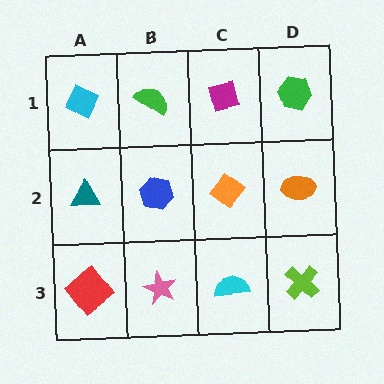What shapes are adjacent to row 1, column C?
An orange diamond (row 2, column C), a green semicircle (row 1, column B), a green hexagon (row 1, column D).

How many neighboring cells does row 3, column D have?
2.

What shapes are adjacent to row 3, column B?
A blue hexagon (row 2, column B), a red diamond (row 3, column A), a cyan semicircle (row 3, column C).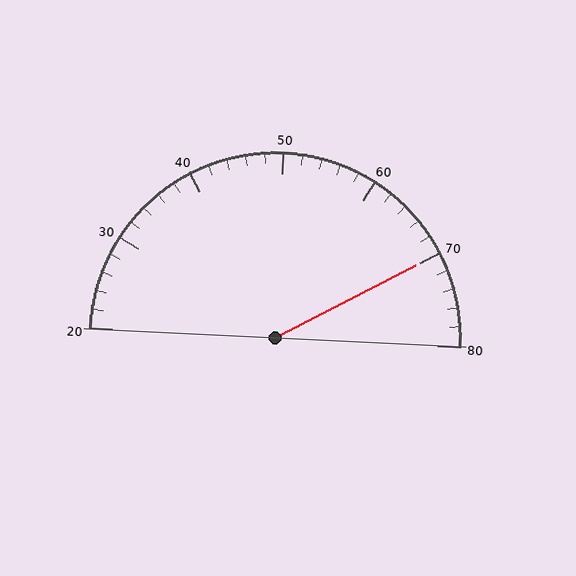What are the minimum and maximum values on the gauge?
The gauge ranges from 20 to 80.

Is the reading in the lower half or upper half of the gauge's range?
The reading is in the upper half of the range (20 to 80).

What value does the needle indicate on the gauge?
The needle indicates approximately 70.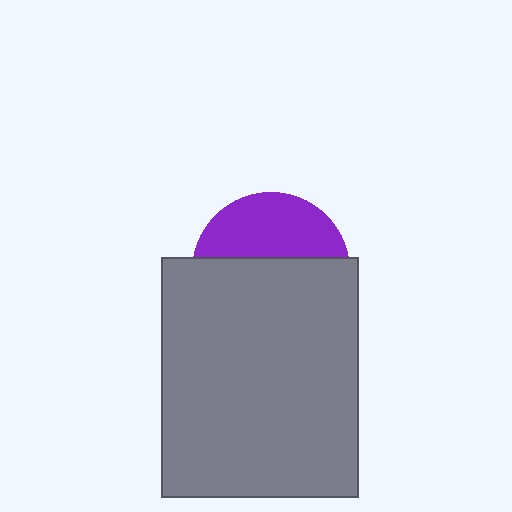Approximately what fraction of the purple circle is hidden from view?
Roughly 61% of the purple circle is hidden behind the gray rectangle.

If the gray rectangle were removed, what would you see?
You would see the complete purple circle.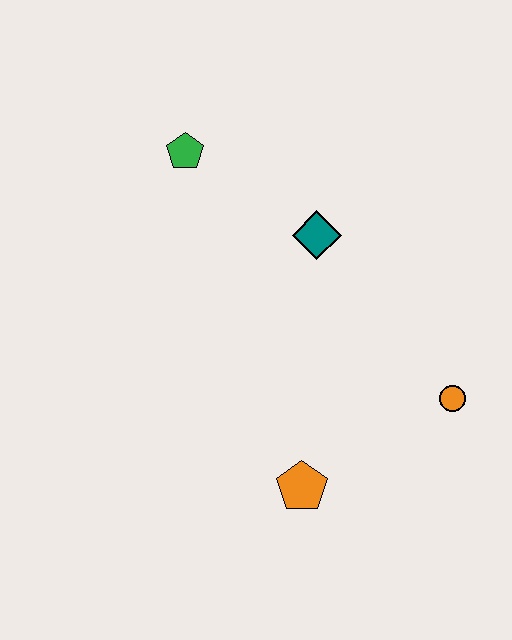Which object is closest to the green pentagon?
The teal diamond is closest to the green pentagon.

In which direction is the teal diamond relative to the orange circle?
The teal diamond is above the orange circle.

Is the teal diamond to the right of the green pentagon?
Yes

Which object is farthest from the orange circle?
The green pentagon is farthest from the orange circle.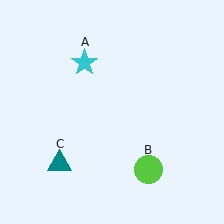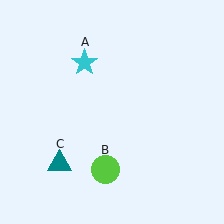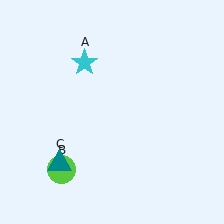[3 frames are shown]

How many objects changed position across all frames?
1 object changed position: lime circle (object B).